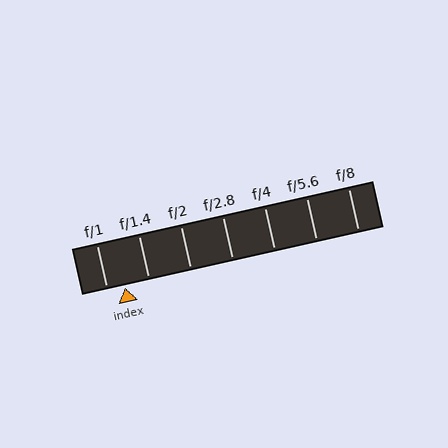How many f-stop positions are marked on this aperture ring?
There are 7 f-stop positions marked.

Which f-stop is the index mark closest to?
The index mark is closest to f/1.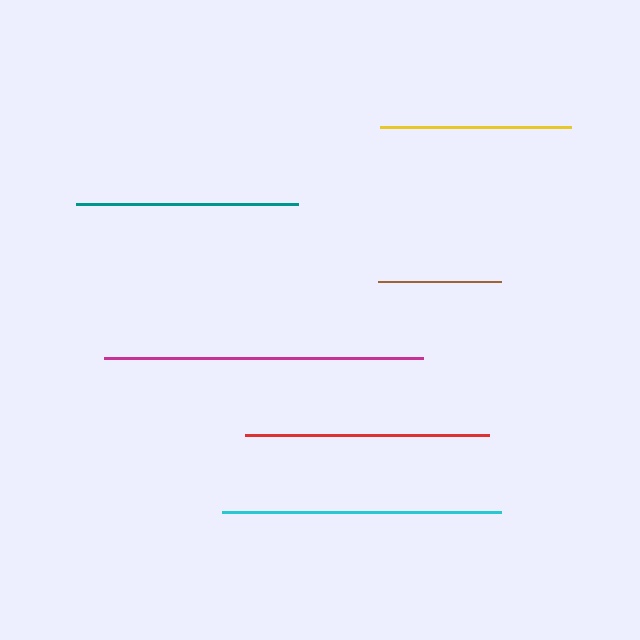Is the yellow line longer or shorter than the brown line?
The yellow line is longer than the brown line.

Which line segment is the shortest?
The brown line is the shortest at approximately 123 pixels.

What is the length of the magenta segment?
The magenta segment is approximately 319 pixels long.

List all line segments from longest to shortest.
From longest to shortest: magenta, cyan, red, teal, yellow, brown.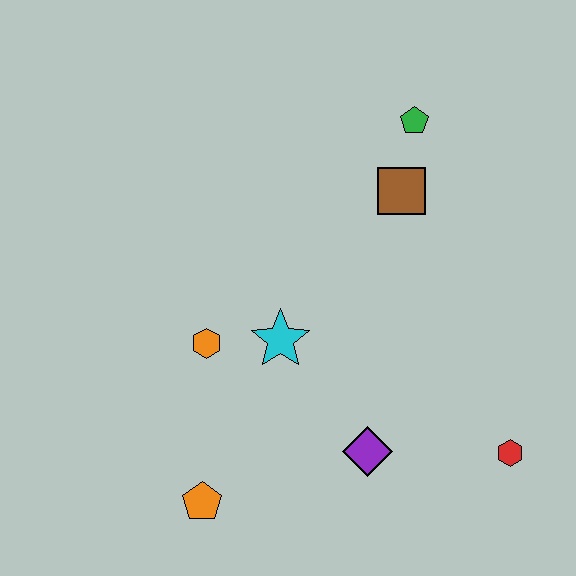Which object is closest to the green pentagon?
The brown square is closest to the green pentagon.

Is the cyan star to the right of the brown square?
No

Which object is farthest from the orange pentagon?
The green pentagon is farthest from the orange pentagon.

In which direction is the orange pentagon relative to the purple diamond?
The orange pentagon is to the left of the purple diamond.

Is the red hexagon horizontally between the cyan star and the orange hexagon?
No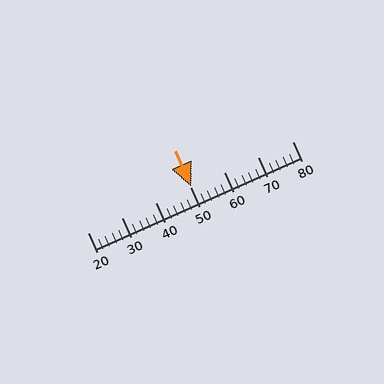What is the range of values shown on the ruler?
The ruler shows values from 20 to 80.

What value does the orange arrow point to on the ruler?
The orange arrow points to approximately 50.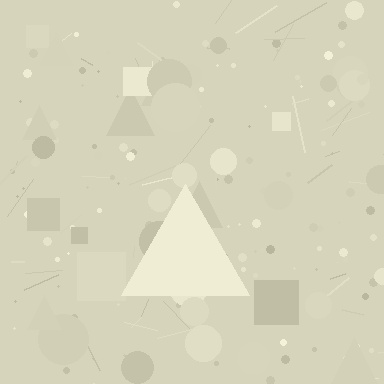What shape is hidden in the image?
A triangle is hidden in the image.